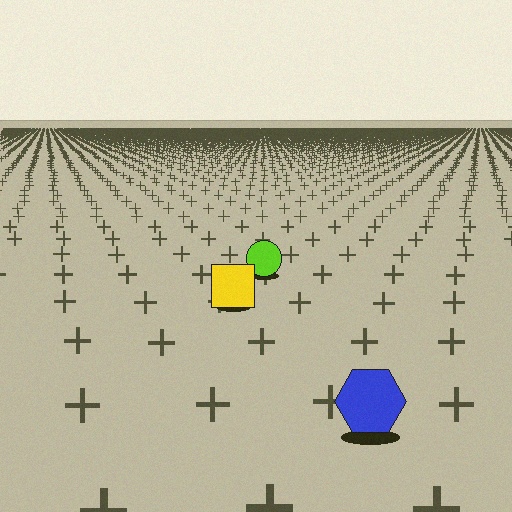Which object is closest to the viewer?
The blue hexagon is closest. The texture marks near it are larger and more spread out.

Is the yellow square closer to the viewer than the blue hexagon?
No. The blue hexagon is closer — you can tell from the texture gradient: the ground texture is coarser near it.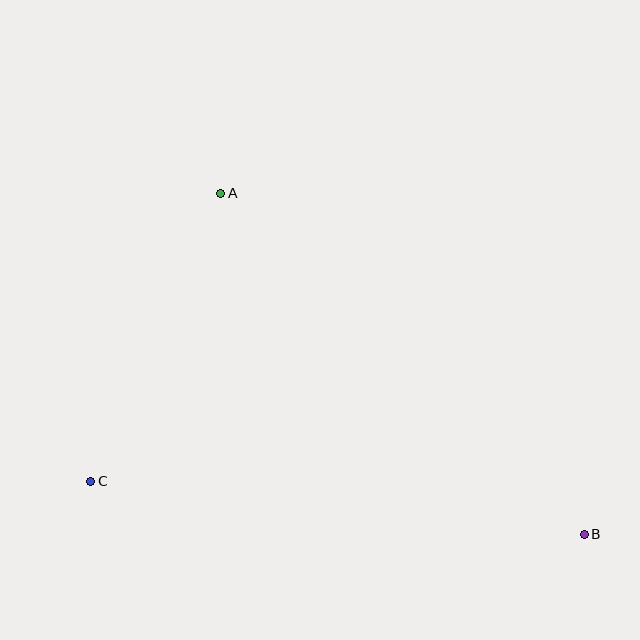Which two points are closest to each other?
Points A and C are closest to each other.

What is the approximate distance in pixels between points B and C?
The distance between B and C is approximately 496 pixels.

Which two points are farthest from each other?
Points A and B are farthest from each other.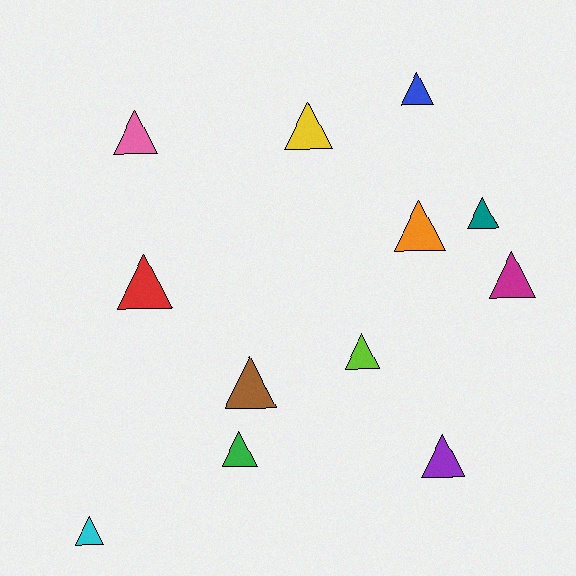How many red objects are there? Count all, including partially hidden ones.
There is 1 red object.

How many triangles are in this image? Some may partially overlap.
There are 12 triangles.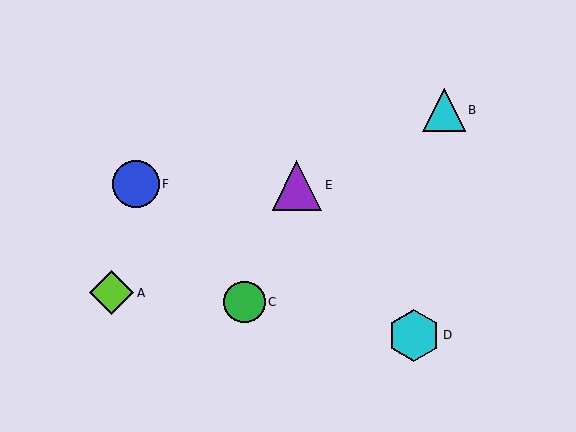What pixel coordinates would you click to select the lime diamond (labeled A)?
Click at (112, 293) to select the lime diamond A.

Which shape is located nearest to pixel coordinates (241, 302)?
The green circle (labeled C) at (244, 302) is nearest to that location.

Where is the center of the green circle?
The center of the green circle is at (244, 302).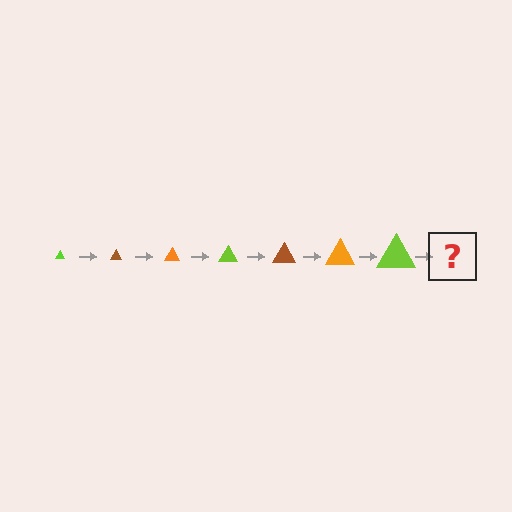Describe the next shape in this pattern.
It should be a brown triangle, larger than the previous one.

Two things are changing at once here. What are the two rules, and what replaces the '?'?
The two rules are that the triangle grows larger each step and the color cycles through lime, brown, and orange. The '?' should be a brown triangle, larger than the previous one.